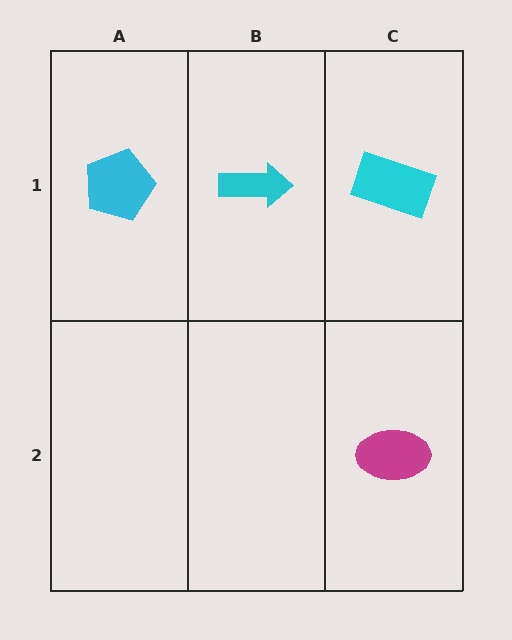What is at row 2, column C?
A magenta ellipse.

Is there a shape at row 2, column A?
No, that cell is empty.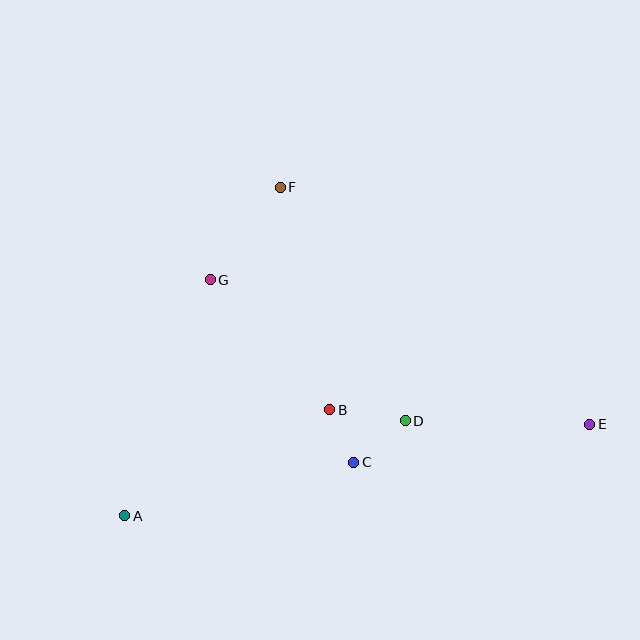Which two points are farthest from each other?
Points A and E are farthest from each other.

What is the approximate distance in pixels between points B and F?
The distance between B and F is approximately 228 pixels.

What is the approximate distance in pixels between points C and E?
The distance between C and E is approximately 239 pixels.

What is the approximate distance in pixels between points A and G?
The distance between A and G is approximately 251 pixels.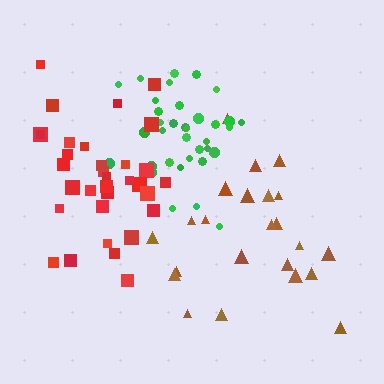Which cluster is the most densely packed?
Green.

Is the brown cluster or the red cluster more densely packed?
Red.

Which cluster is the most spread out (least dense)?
Brown.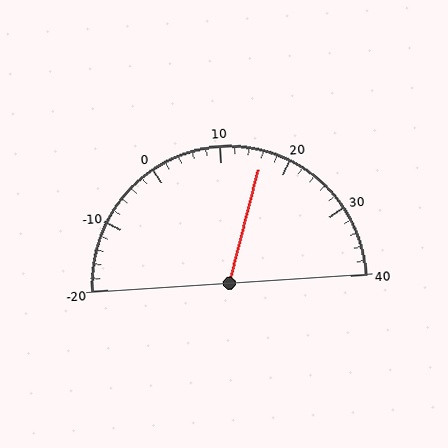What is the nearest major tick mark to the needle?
The nearest major tick mark is 20.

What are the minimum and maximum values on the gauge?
The gauge ranges from -20 to 40.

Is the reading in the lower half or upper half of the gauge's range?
The reading is in the upper half of the range (-20 to 40).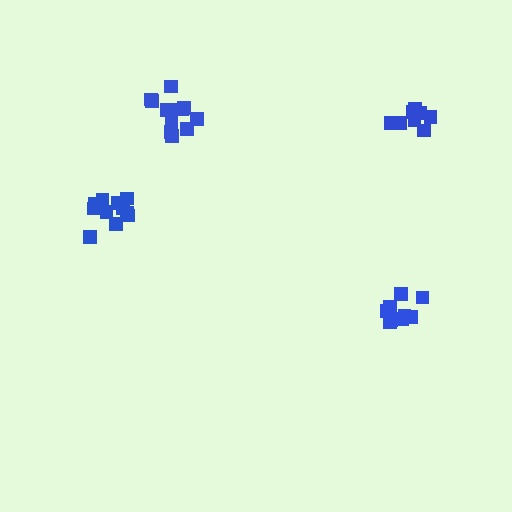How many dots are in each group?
Group 1: 12 dots, Group 2: 8 dots, Group 3: 12 dots, Group 4: 9 dots (41 total).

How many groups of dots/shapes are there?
There are 4 groups.